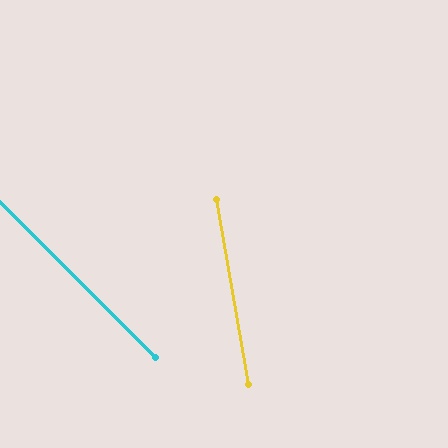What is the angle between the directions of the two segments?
Approximately 35 degrees.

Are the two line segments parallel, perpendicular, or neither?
Neither parallel nor perpendicular — they differ by about 35°.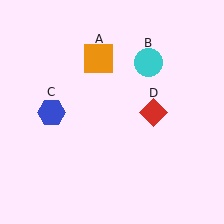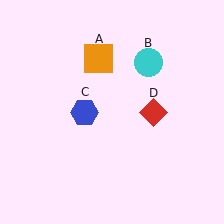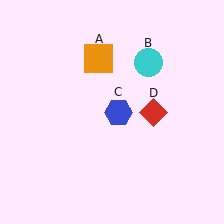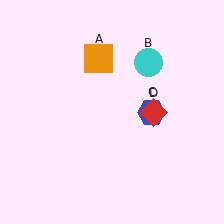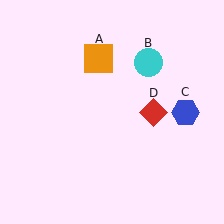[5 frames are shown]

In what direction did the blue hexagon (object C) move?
The blue hexagon (object C) moved right.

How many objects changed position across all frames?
1 object changed position: blue hexagon (object C).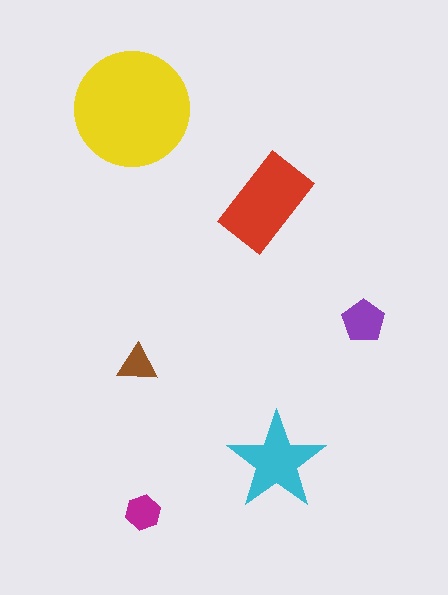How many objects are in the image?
There are 6 objects in the image.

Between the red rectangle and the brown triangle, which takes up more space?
The red rectangle.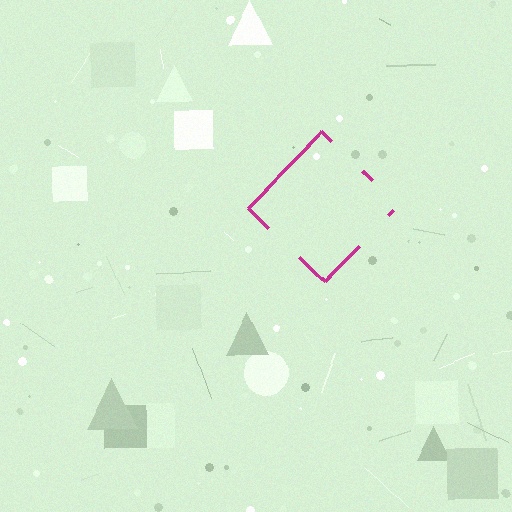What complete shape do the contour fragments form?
The contour fragments form a diamond.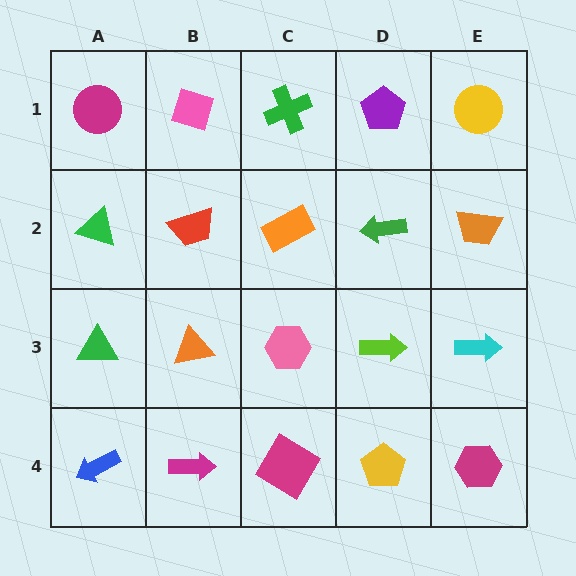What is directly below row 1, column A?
A green triangle.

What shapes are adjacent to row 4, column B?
An orange triangle (row 3, column B), a blue arrow (row 4, column A), a magenta diamond (row 4, column C).